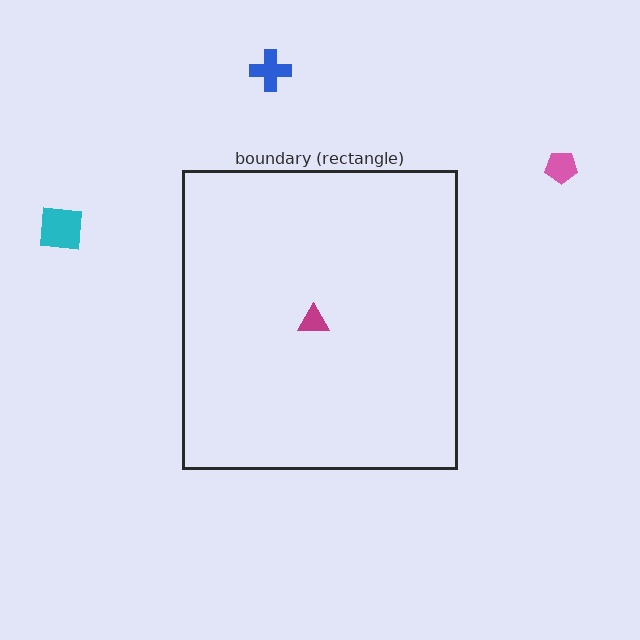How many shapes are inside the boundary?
1 inside, 3 outside.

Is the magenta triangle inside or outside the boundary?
Inside.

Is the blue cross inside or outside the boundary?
Outside.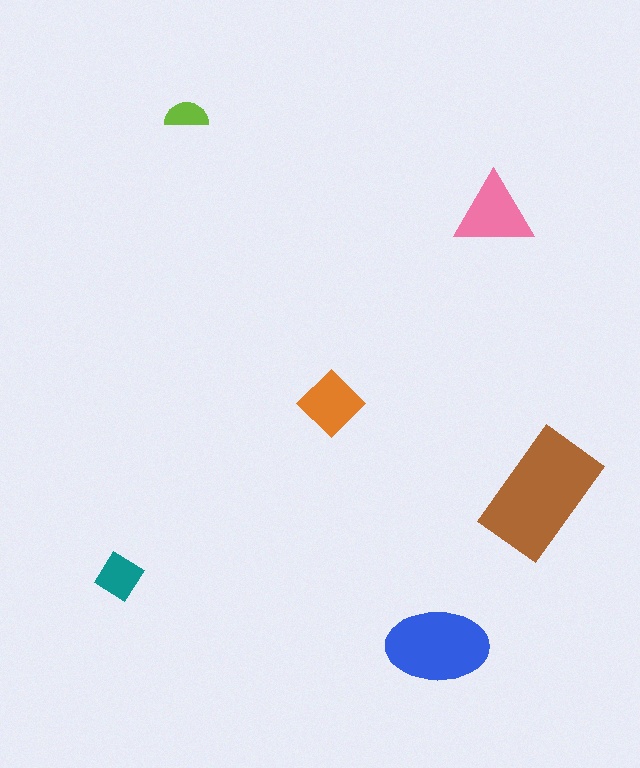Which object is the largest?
The brown rectangle.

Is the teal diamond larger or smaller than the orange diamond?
Smaller.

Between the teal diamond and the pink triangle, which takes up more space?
The pink triangle.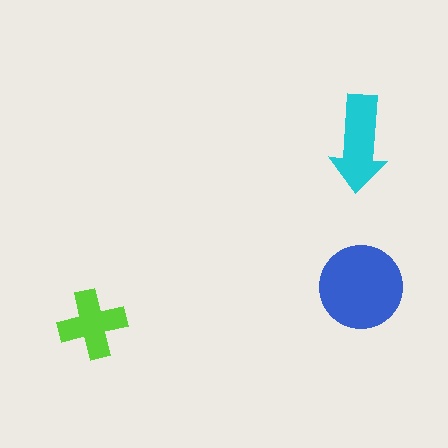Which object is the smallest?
The lime cross.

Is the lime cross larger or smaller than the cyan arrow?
Smaller.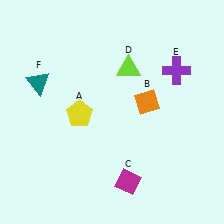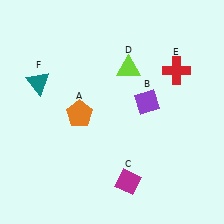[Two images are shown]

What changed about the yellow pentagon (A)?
In Image 1, A is yellow. In Image 2, it changed to orange.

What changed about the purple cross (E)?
In Image 1, E is purple. In Image 2, it changed to red.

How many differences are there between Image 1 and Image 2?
There are 3 differences between the two images.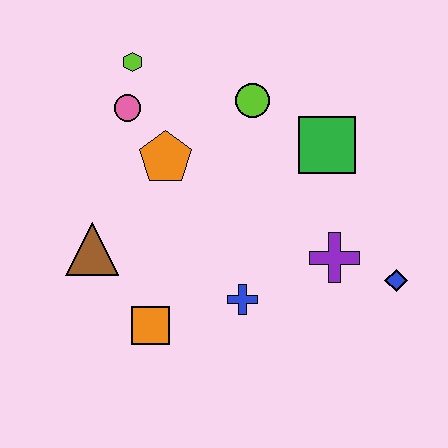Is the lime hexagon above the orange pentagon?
Yes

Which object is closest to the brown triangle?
The orange square is closest to the brown triangle.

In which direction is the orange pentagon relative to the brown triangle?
The orange pentagon is above the brown triangle.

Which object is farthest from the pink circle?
The blue diamond is farthest from the pink circle.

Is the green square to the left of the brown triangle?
No